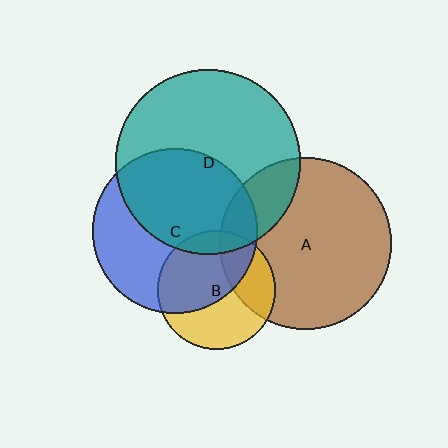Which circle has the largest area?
Circle D (teal).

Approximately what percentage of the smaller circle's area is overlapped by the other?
Approximately 30%.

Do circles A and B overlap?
Yes.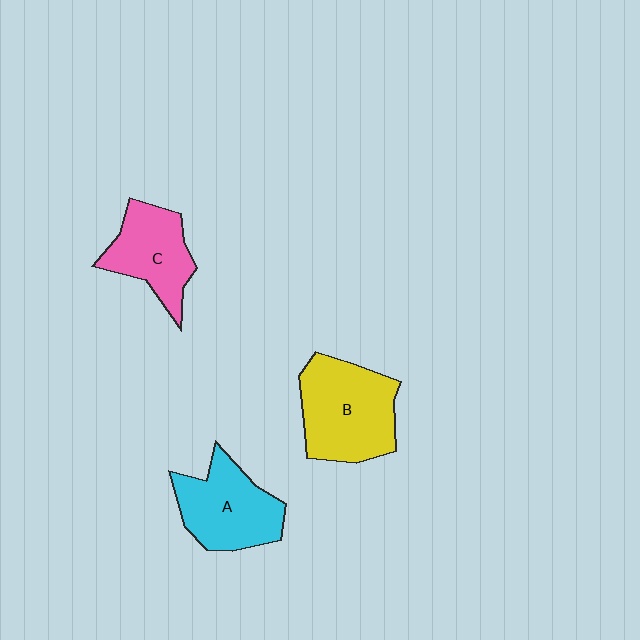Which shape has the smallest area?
Shape C (pink).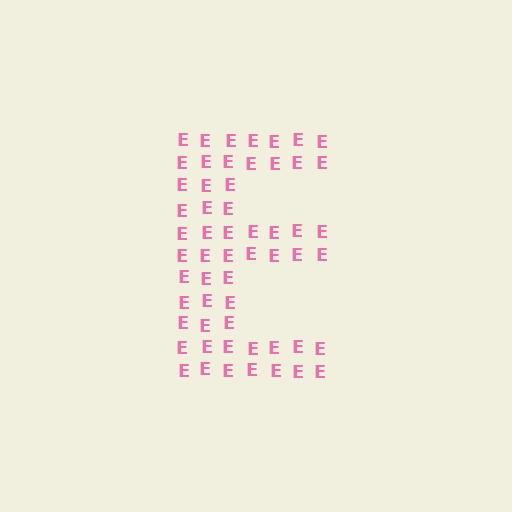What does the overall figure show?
The overall figure shows the letter E.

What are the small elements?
The small elements are letter E's.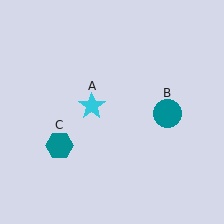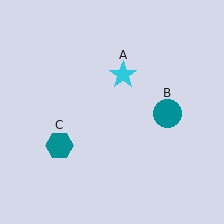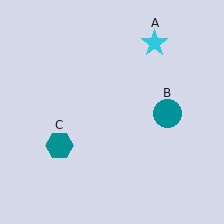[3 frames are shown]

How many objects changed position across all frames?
1 object changed position: cyan star (object A).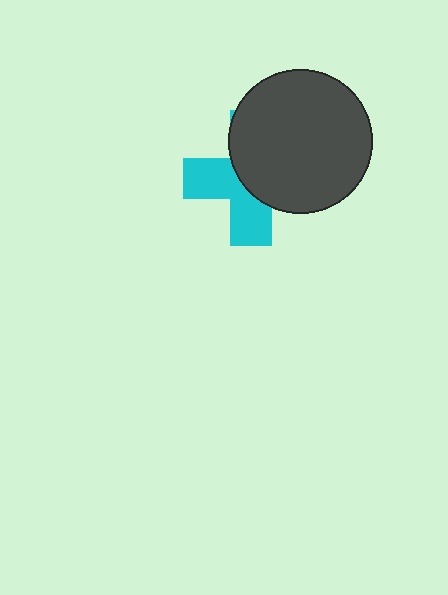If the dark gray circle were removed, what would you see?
You would see the complete cyan cross.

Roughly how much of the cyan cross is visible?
A small part of it is visible (roughly 44%).